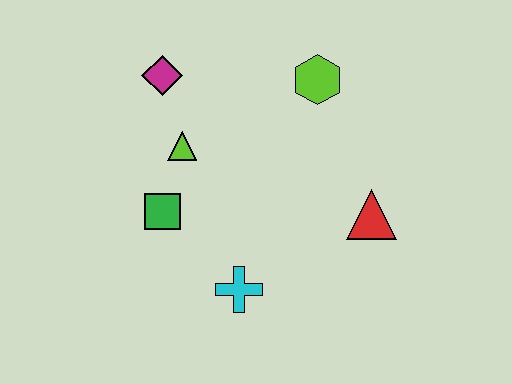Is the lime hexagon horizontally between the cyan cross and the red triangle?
Yes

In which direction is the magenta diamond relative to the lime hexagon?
The magenta diamond is to the left of the lime hexagon.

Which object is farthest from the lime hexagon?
The cyan cross is farthest from the lime hexagon.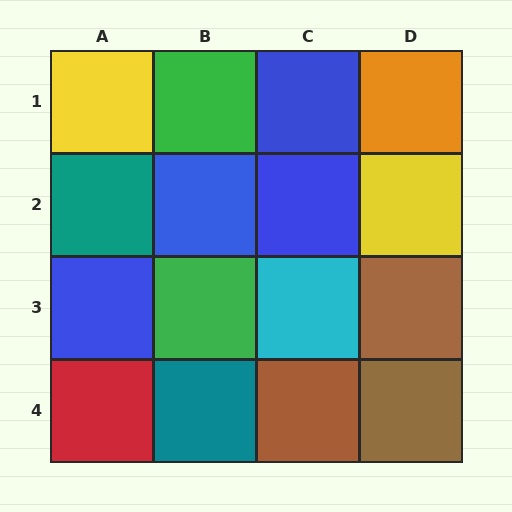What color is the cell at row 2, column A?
Teal.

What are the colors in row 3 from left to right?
Blue, green, cyan, brown.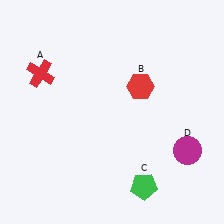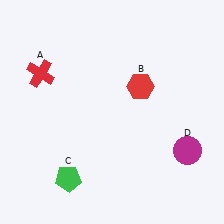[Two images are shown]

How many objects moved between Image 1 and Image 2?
1 object moved between the two images.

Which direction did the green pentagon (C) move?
The green pentagon (C) moved left.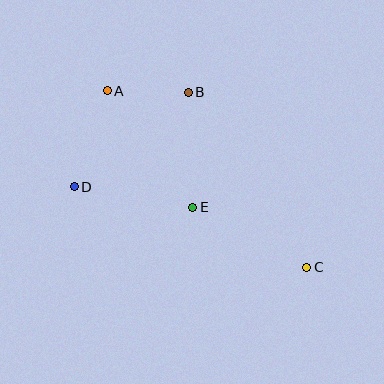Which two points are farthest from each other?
Points A and C are farthest from each other.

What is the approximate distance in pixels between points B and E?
The distance between B and E is approximately 115 pixels.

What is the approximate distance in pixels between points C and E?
The distance between C and E is approximately 129 pixels.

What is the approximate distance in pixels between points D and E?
The distance between D and E is approximately 120 pixels.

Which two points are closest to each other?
Points A and B are closest to each other.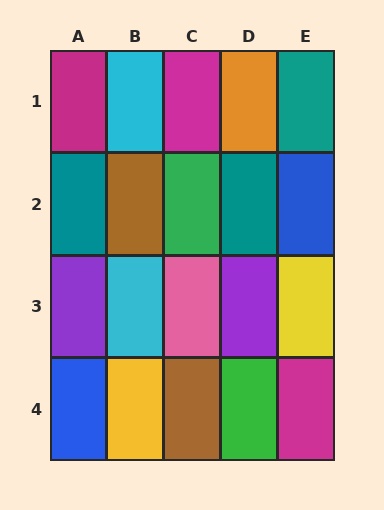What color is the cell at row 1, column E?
Teal.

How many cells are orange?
1 cell is orange.